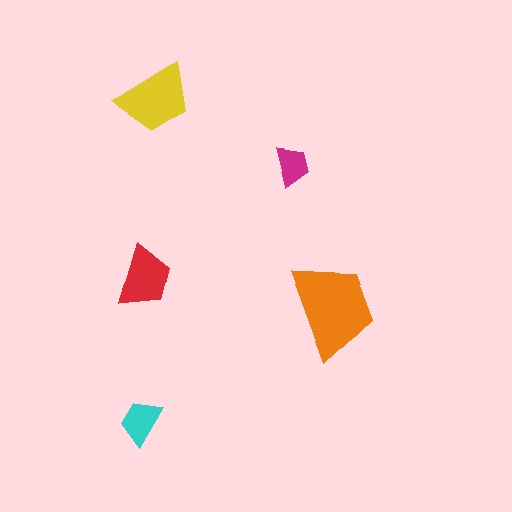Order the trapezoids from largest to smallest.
the orange one, the yellow one, the red one, the cyan one, the magenta one.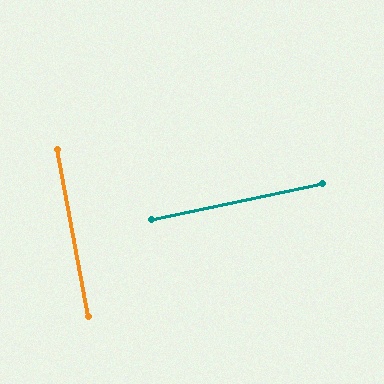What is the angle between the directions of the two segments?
Approximately 88 degrees.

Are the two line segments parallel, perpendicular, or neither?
Perpendicular — they meet at approximately 88°.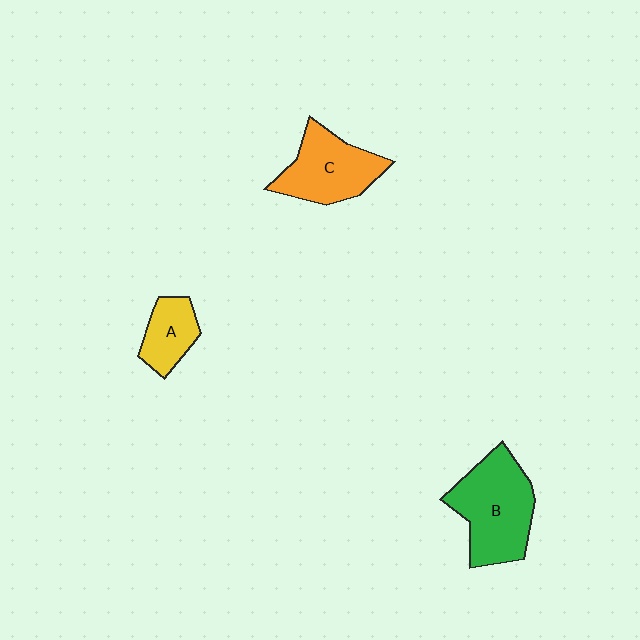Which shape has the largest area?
Shape B (green).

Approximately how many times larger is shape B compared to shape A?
Approximately 2.2 times.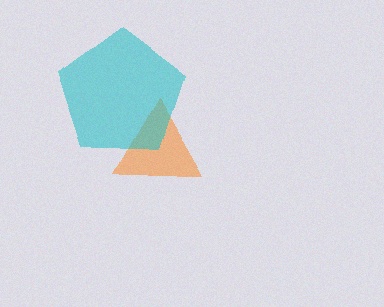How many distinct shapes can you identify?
There are 2 distinct shapes: an orange triangle, a cyan pentagon.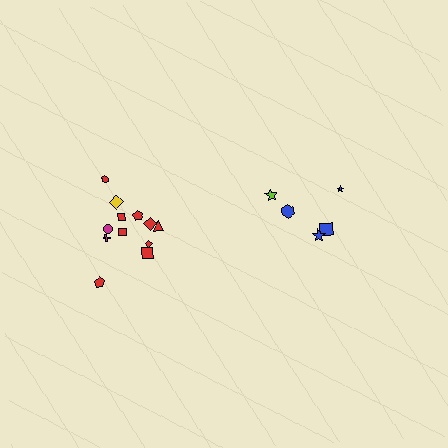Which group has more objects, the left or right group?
The left group.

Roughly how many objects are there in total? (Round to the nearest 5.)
Roughly 15 objects in total.